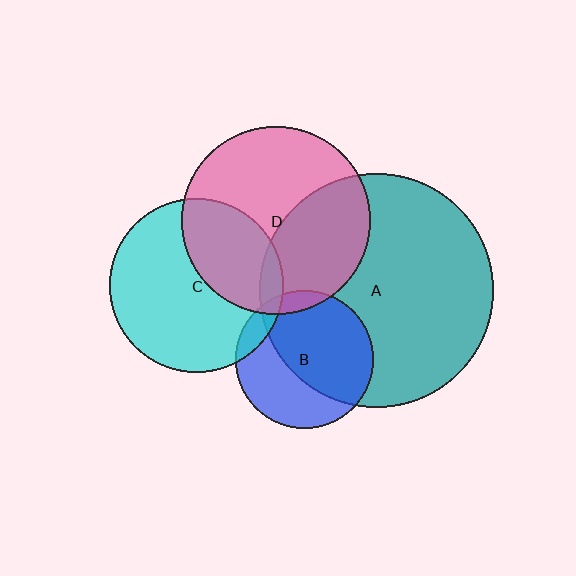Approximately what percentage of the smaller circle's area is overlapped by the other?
Approximately 35%.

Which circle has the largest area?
Circle A (teal).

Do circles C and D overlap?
Yes.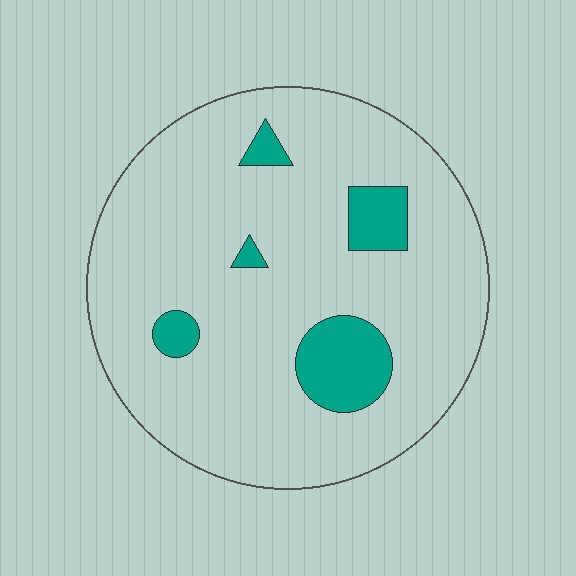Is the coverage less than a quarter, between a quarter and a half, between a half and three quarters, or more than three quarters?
Less than a quarter.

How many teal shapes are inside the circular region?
5.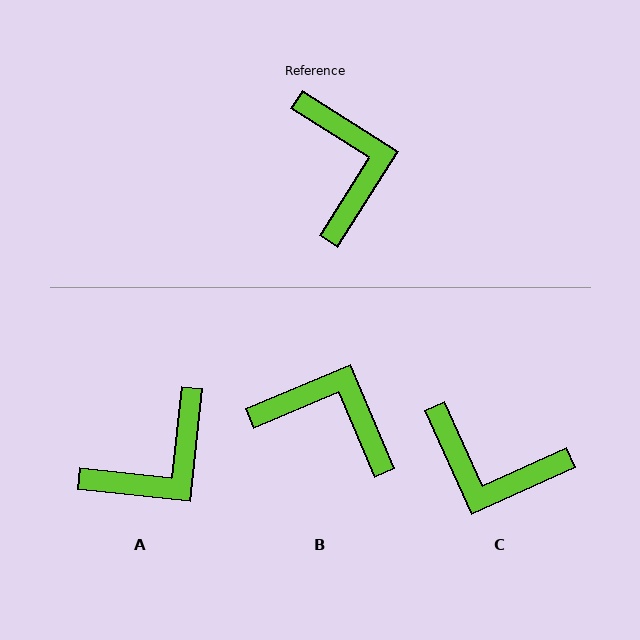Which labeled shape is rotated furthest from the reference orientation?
C, about 124 degrees away.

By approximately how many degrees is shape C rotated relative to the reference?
Approximately 124 degrees clockwise.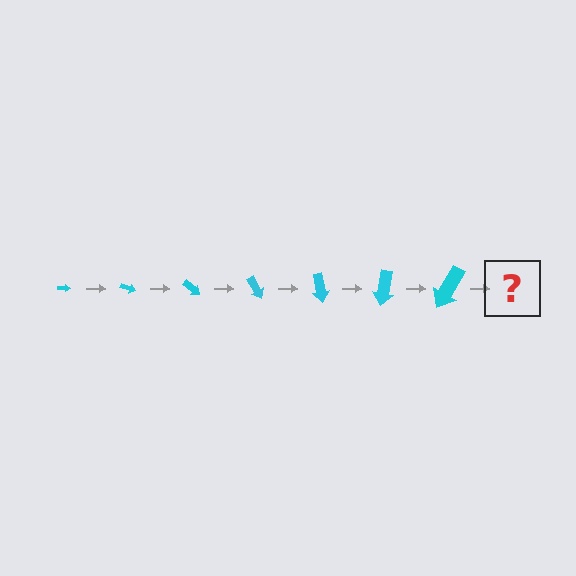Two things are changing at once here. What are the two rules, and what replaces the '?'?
The two rules are that the arrow grows larger each step and it rotates 20 degrees each step. The '?' should be an arrow, larger than the previous one and rotated 140 degrees from the start.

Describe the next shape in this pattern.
It should be an arrow, larger than the previous one and rotated 140 degrees from the start.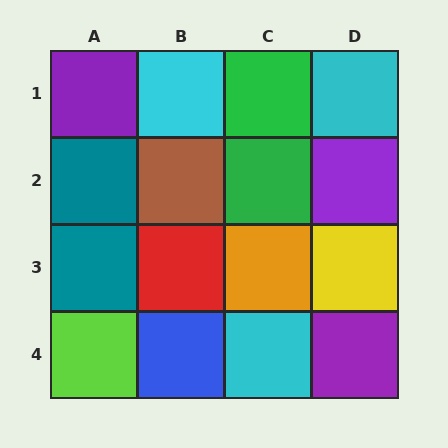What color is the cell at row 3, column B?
Red.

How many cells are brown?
1 cell is brown.